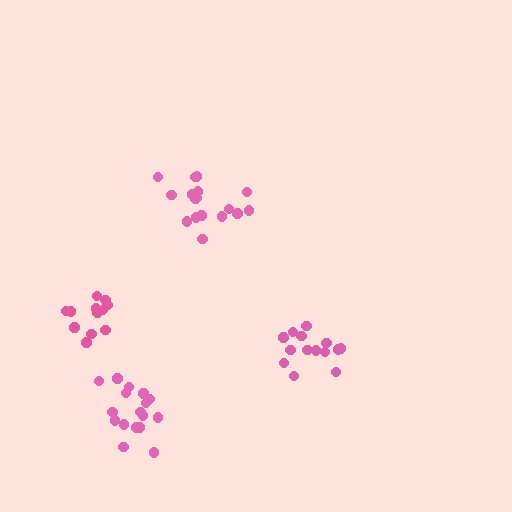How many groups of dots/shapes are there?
There are 4 groups.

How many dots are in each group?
Group 1: 17 dots, Group 2: 12 dots, Group 3: 17 dots, Group 4: 14 dots (60 total).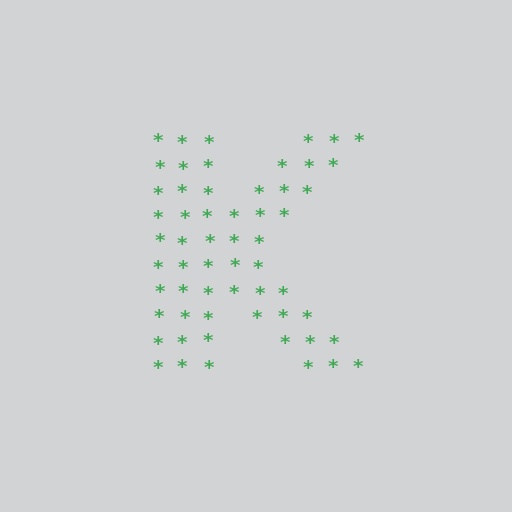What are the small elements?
The small elements are asterisks.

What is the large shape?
The large shape is the letter K.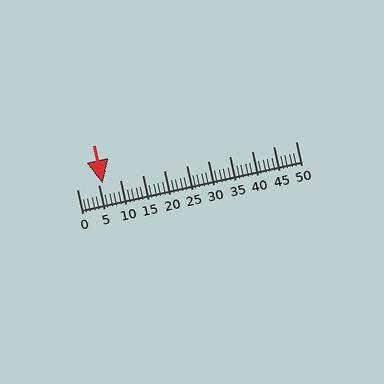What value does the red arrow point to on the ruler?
The red arrow points to approximately 6.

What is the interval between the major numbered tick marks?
The major tick marks are spaced 5 units apart.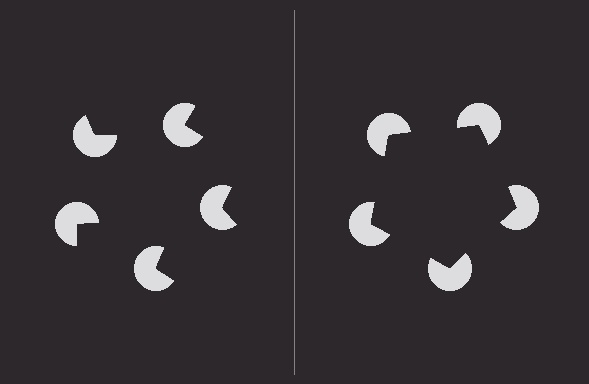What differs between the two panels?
The pac-man discs are positioned identically on both sides; only the wedge orientations differ. On the right they align to a pentagon; on the left they are misaligned.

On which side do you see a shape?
An illusory pentagon appears on the right side. On the left side the wedge cuts are rotated, so no coherent shape forms.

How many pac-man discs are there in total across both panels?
10 — 5 on each side.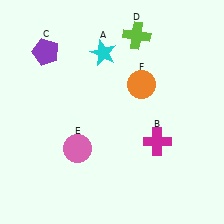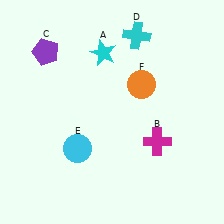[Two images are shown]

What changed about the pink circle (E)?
In Image 1, E is pink. In Image 2, it changed to cyan.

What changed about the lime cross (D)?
In Image 1, D is lime. In Image 2, it changed to cyan.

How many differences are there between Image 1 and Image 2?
There are 2 differences between the two images.